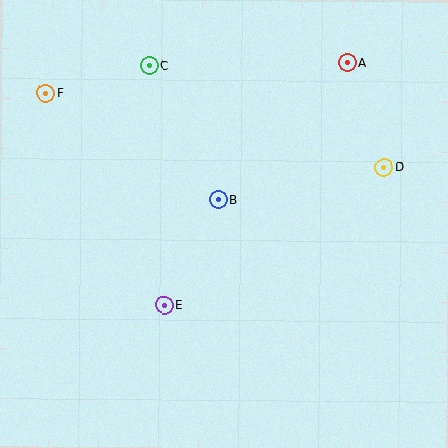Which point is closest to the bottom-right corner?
Point D is closest to the bottom-right corner.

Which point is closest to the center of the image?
Point B at (218, 200) is closest to the center.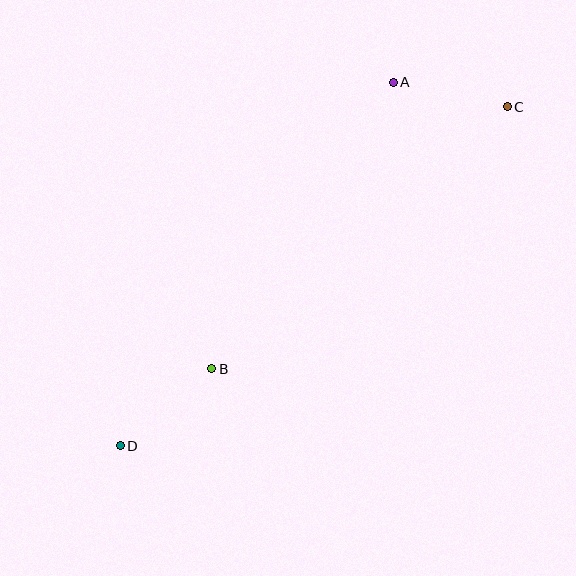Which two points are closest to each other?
Points A and C are closest to each other.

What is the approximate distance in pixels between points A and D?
The distance between A and D is approximately 454 pixels.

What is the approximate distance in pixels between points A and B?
The distance between A and B is approximately 339 pixels.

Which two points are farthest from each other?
Points C and D are farthest from each other.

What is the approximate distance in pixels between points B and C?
The distance between B and C is approximately 395 pixels.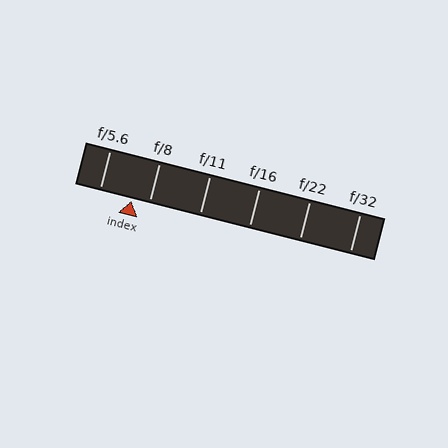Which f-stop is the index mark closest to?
The index mark is closest to f/8.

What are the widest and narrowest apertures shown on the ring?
The widest aperture shown is f/5.6 and the narrowest is f/32.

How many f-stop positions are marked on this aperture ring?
There are 6 f-stop positions marked.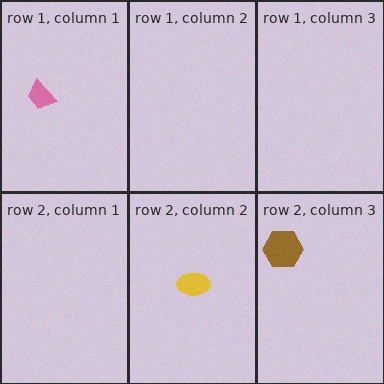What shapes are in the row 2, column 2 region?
The yellow ellipse.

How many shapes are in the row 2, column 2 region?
1.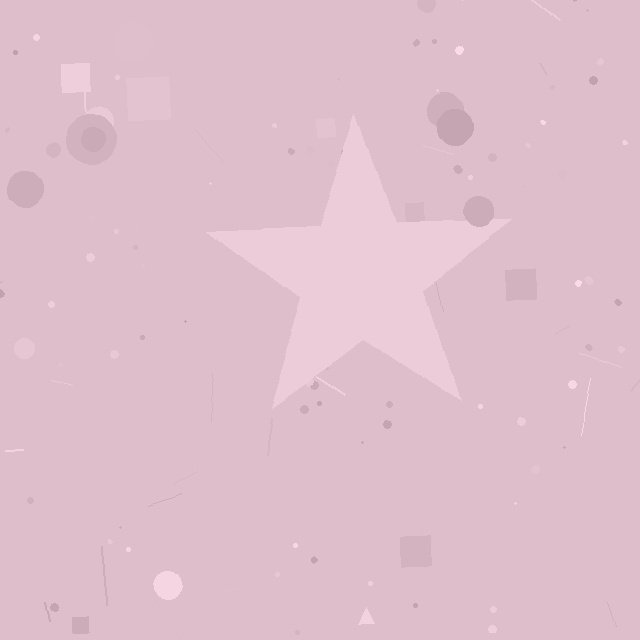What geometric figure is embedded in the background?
A star is embedded in the background.